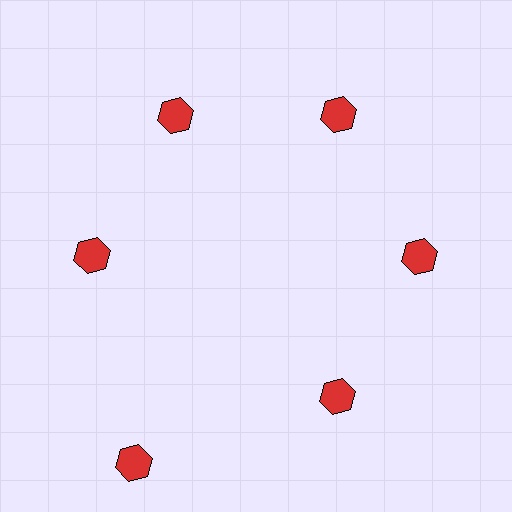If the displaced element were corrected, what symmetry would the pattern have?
It would have 6-fold rotational symmetry — the pattern would map onto itself every 60 degrees.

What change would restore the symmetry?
The symmetry would be restored by moving it inward, back onto the ring so that all 6 hexagons sit at equal angles and equal distance from the center.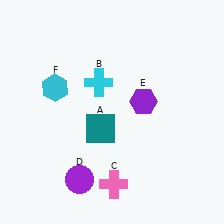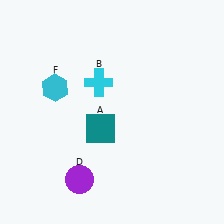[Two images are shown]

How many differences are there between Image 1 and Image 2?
There are 2 differences between the two images.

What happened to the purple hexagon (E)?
The purple hexagon (E) was removed in Image 2. It was in the top-right area of Image 1.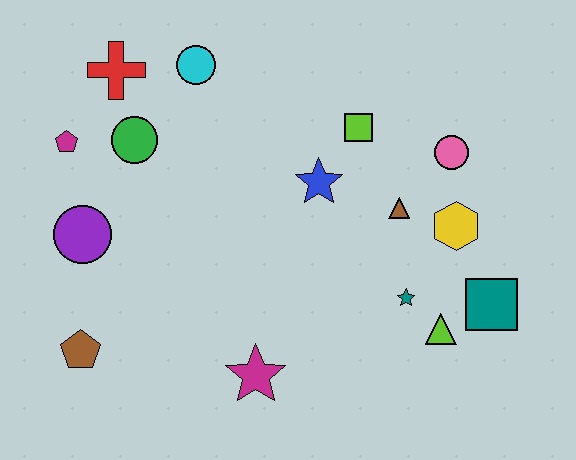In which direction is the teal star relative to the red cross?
The teal star is to the right of the red cross.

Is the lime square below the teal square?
No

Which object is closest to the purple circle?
The magenta pentagon is closest to the purple circle.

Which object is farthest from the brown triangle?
The brown pentagon is farthest from the brown triangle.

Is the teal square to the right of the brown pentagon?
Yes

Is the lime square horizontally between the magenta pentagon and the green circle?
No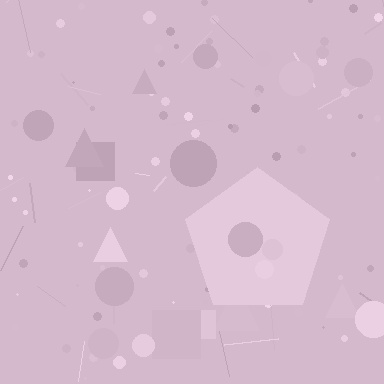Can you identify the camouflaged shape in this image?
The camouflaged shape is a pentagon.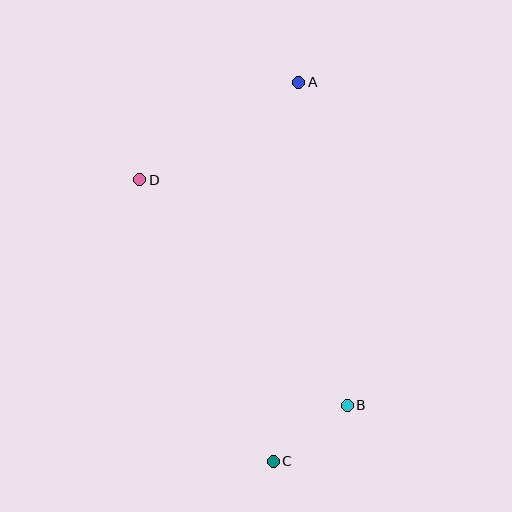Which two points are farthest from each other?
Points A and C are farthest from each other.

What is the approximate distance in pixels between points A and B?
The distance between A and B is approximately 327 pixels.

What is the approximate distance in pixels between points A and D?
The distance between A and D is approximately 186 pixels.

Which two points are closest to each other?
Points B and C are closest to each other.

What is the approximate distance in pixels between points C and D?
The distance between C and D is approximately 312 pixels.